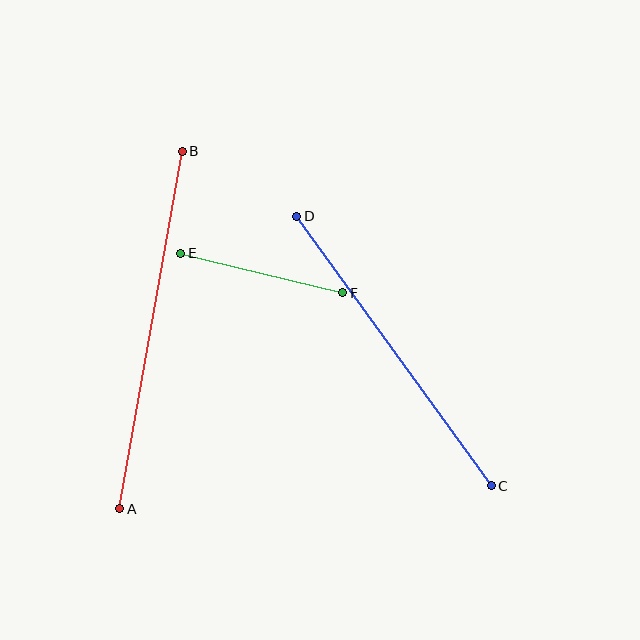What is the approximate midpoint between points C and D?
The midpoint is at approximately (394, 351) pixels.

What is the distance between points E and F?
The distance is approximately 167 pixels.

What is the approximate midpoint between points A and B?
The midpoint is at approximately (151, 330) pixels.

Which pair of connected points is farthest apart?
Points A and B are farthest apart.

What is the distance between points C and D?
The distance is approximately 332 pixels.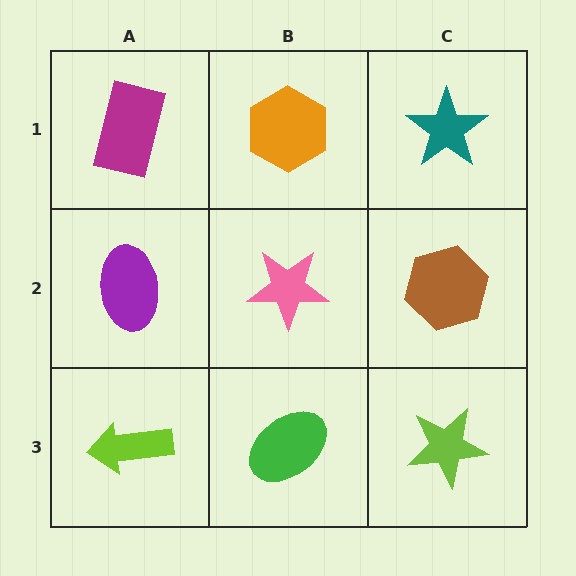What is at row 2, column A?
A purple ellipse.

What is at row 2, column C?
A brown hexagon.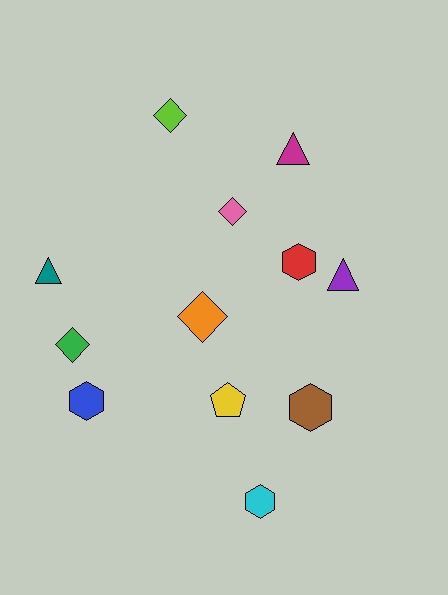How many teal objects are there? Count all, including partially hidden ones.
There is 1 teal object.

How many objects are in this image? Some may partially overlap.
There are 12 objects.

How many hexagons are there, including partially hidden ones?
There are 4 hexagons.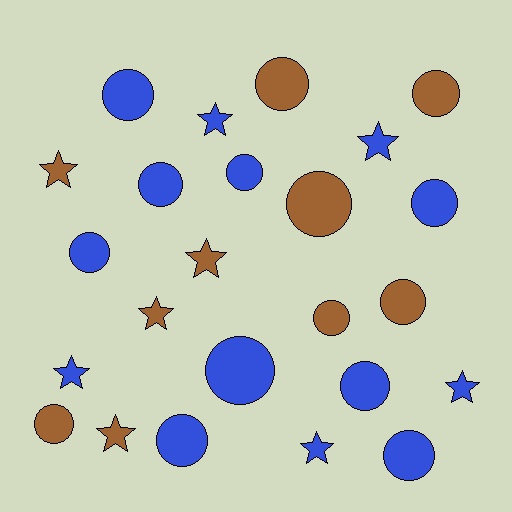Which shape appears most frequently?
Circle, with 15 objects.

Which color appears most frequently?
Blue, with 14 objects.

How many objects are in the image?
There are 24 objects.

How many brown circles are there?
There are 6 brown circles.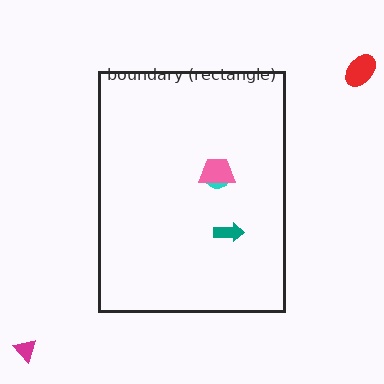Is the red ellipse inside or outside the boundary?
Outside.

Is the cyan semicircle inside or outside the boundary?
Inside.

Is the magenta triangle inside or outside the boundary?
Outside.